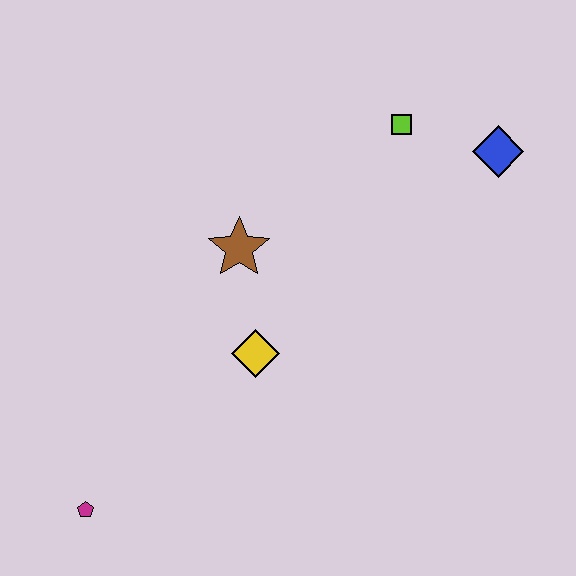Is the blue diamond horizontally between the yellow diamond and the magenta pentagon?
No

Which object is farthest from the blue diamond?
The magenta pentagon is farthest from the blue diamond.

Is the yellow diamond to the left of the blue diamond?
Yes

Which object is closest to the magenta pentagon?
The yellow diamond is closest to the magenta pentagon.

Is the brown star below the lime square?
Yes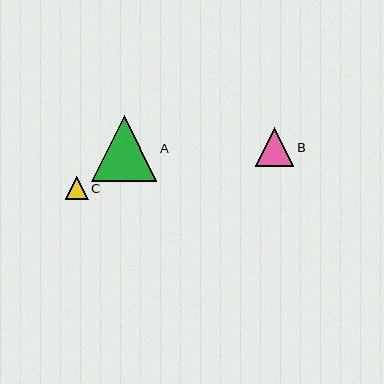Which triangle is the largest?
Triangle A is the largest with a size of approximately 65 pixels.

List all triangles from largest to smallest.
From largest to smallest: A, B, C.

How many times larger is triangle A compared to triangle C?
Triangle A is approximately 2.8 times the size of triangle C.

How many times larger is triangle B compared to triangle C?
Triangle B is approximately 1.7 times the size of triangle C.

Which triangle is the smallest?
Triangle C is the smallest with a size of approximately 23 pixels.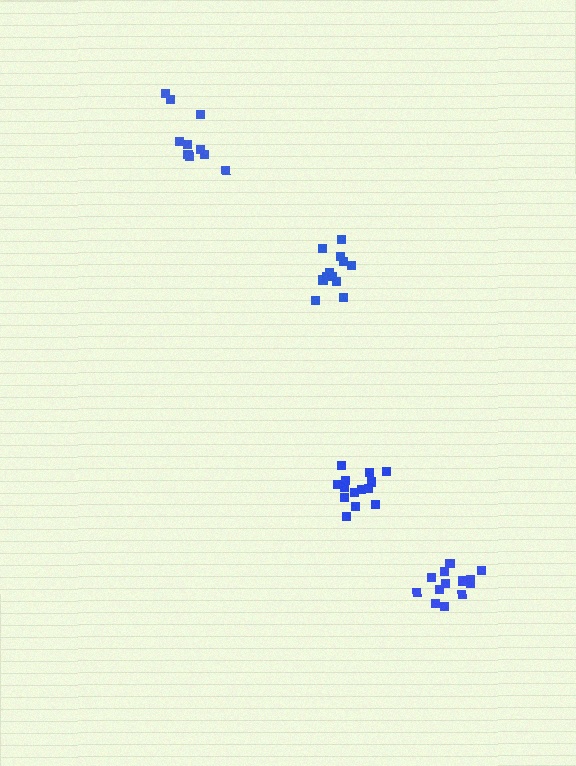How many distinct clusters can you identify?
There are 4 distinct clusters.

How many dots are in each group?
Group 1: 14 dots, Group 2: 14 dots, Group 3: 12 dots, Group 4: 10 dots (50 total).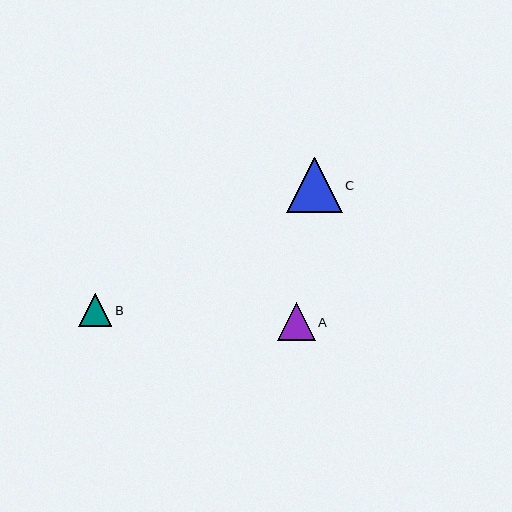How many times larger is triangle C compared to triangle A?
Triangle C is approximately 1.4 times the size of triangle A.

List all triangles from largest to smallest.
From largest to smallest: C, A, B.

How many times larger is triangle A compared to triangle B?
Triangle A is approximately 1.1 times the size of triangle B.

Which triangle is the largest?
Triangle C is the largest with a size of approximately 55 pixels.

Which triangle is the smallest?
Triangle B is the smallest with a size of approximately 33 pixels.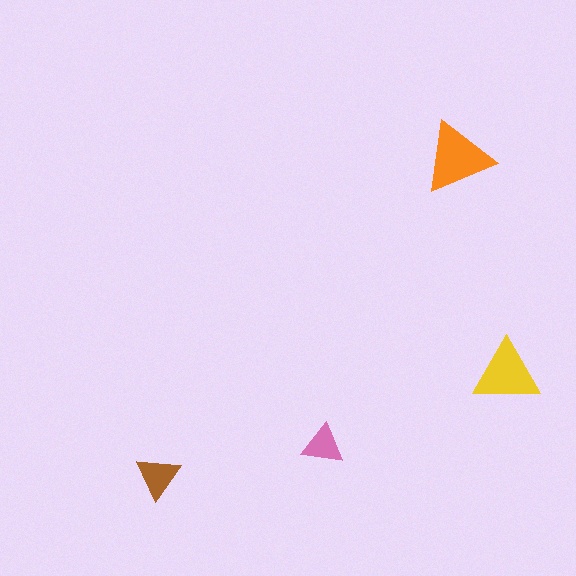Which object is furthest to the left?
The brown triangle is leftmost.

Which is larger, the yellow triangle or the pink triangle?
The yellow one.